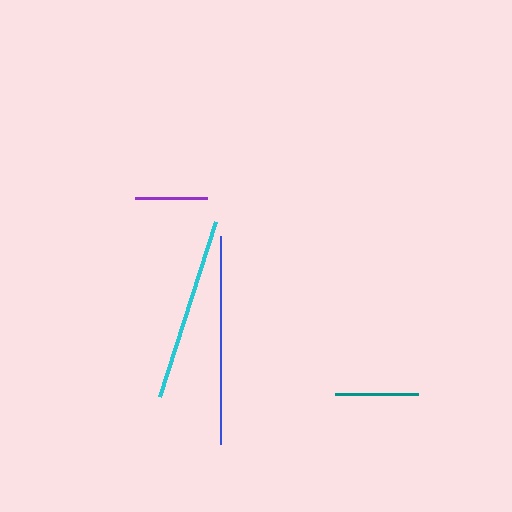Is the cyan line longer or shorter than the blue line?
The blue line is longer than the cyan line.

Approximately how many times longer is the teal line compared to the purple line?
The teal line is approximately 1.1 times the length of the purple line.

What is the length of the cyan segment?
The cyan segment is approximately 184 pixels long.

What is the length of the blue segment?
The blue segment is approximately 208 pixels long.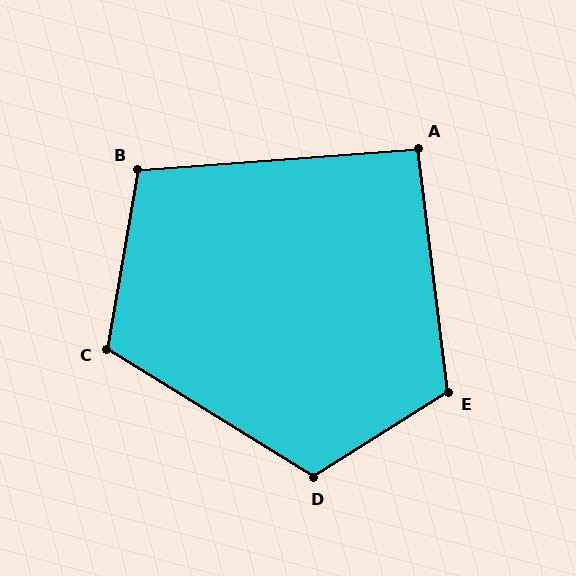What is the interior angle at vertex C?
Approximately 112 degrees (obtuse).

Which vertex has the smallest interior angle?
A, at approximately 92 degrees.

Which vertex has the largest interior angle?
D, at approximately 116 degrees.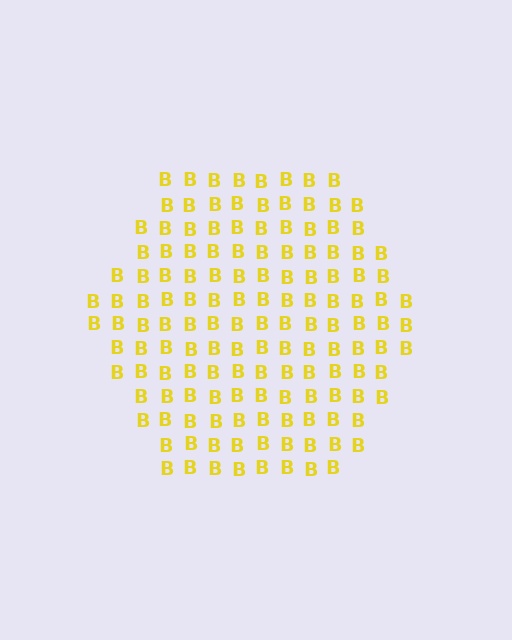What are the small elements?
The small elements are letter B's.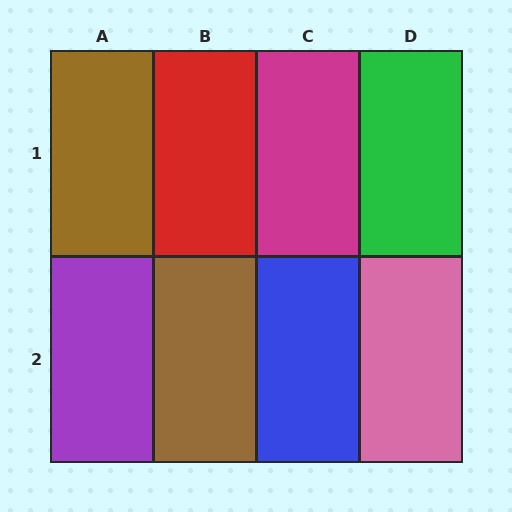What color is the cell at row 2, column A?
Purple.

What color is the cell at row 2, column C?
Blue.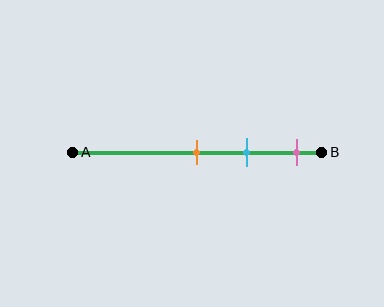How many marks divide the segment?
There are 3 marks dividing the segment.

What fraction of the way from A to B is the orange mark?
The orange mark is approximately 50% (0.5) of the way from A to B.